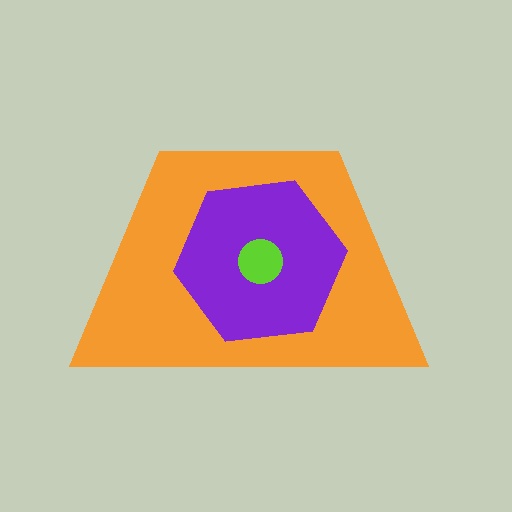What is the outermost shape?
The orange trapezoid.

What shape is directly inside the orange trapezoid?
The purple hexagon.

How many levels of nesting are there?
3.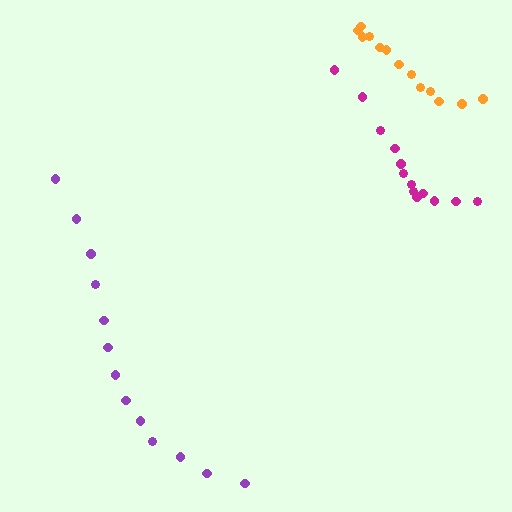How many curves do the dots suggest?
There are 3 distinct paths.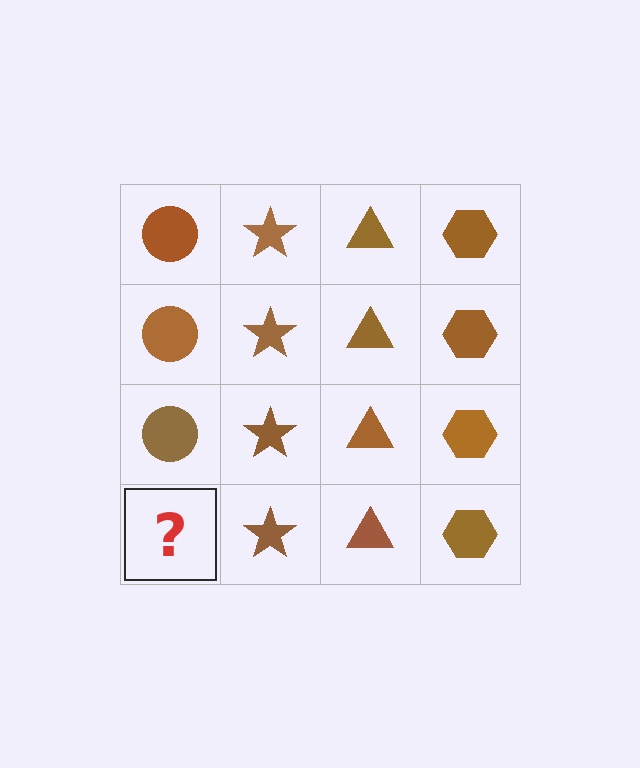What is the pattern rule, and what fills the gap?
The rule is that each column has a consistent shape. The gap should be filled with a brown circle.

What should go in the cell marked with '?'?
The missing cell should contain a brown circle.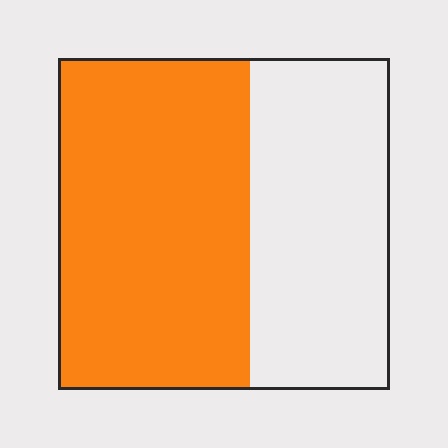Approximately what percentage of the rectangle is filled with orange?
Approximately 60%.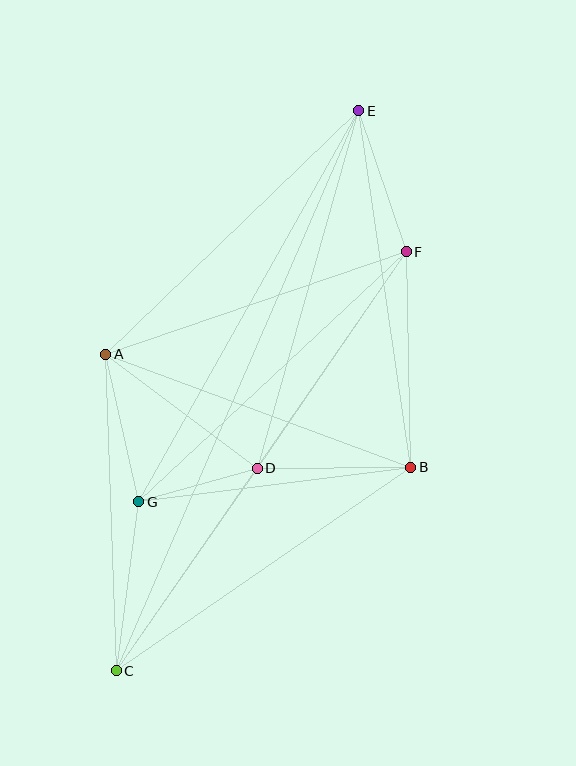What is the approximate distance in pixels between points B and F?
The distance between B and F is approximately 215 pixels.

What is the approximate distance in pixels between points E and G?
The distance between E and G is approximately 448 pixels.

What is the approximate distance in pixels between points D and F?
The distance between D and F is approximately 263 pixels.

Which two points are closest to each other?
Points D and G are closest to each other.